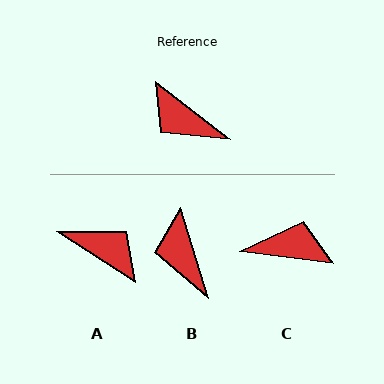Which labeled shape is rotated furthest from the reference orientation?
A, about 175 degrees away.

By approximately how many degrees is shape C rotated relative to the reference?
Approximately 149 degrees clockwise.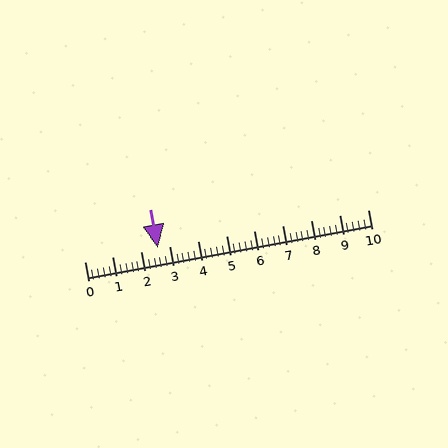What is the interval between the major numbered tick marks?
The major tick marks are spaced 1 units apart.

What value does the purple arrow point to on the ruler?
The purple arrow points to approximately 2.6.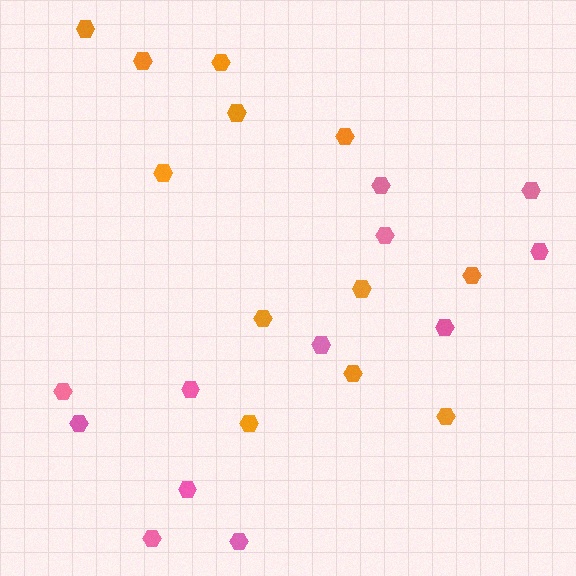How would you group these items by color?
There are 2 groups: one group of pink hexagons (12) and one group of orange hexagons (12).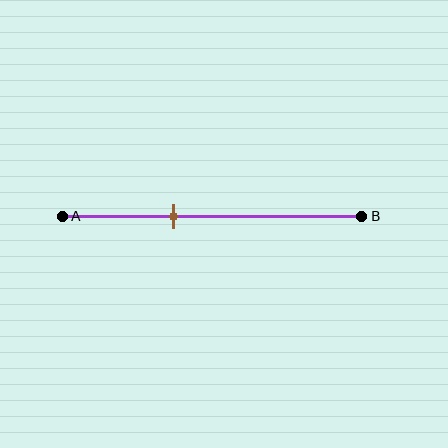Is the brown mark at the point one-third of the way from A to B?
No, the mark is at about 35% from A, not at the 33% one-third point.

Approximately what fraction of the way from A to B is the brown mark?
The brown mark is approximately 35% of the way from A to B.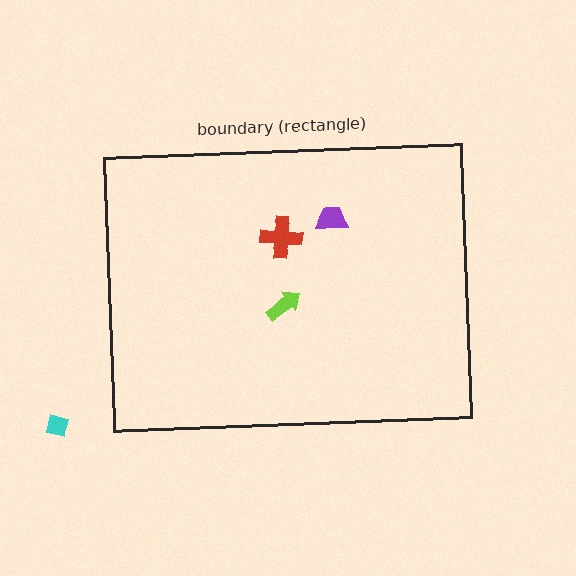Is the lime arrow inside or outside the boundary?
Inside.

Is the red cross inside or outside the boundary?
Inside.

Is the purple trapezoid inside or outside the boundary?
Inside.